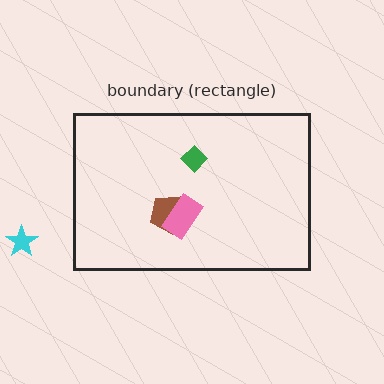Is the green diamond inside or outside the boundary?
Inside.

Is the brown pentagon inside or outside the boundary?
Inside.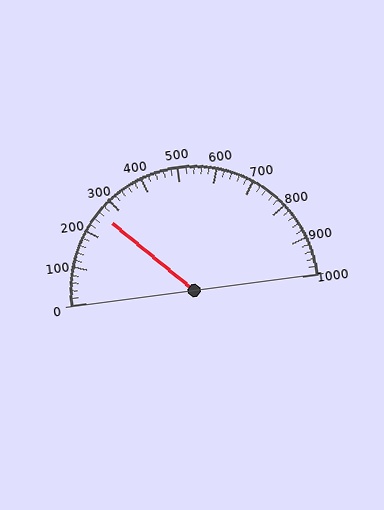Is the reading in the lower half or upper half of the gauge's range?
The reading is in the lower half of the range (0 to 1000).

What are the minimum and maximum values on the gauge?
The gauge ranges from 0 to 1000.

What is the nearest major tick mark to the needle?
The nearest major tick mark is 300.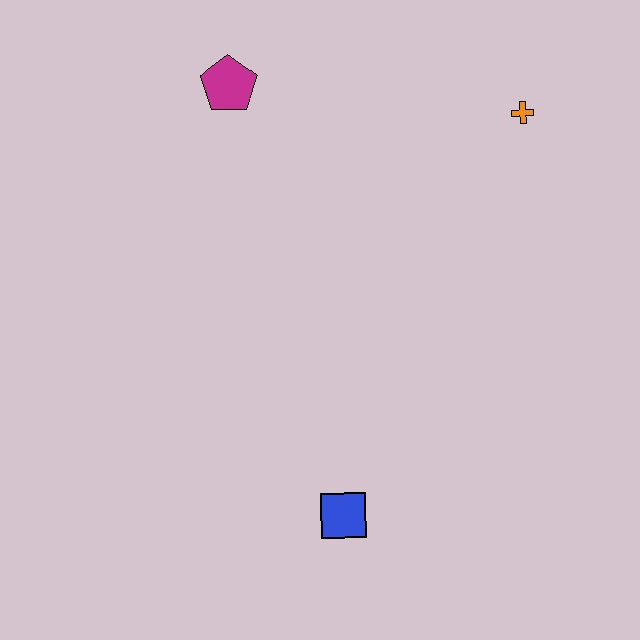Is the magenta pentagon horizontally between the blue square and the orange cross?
No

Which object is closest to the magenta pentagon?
The orange cross is closest to the magenta pentagon.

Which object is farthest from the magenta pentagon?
The blue square is farthest from the magenta pentagon.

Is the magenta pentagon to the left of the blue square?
Yes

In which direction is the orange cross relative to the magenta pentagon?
The orange cross is to the right of the magenta pentagon.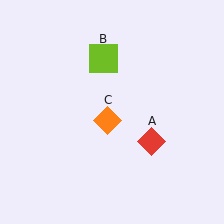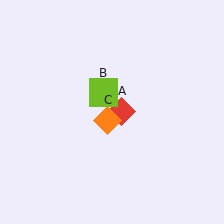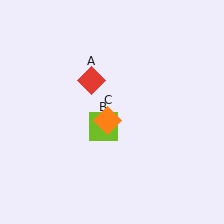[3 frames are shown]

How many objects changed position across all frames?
2 objects changed position: red diamond (object A), lime square (object B).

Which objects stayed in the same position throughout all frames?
Orange diamond (object C) remained stationary.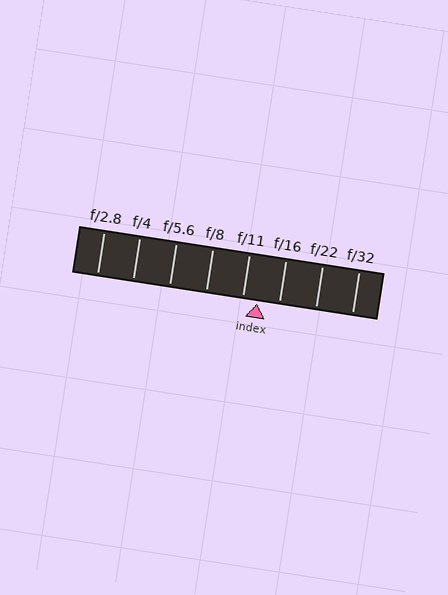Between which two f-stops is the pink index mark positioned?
The index mark is between f/11 and f/16.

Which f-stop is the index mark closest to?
The index mark is closest to f/11.